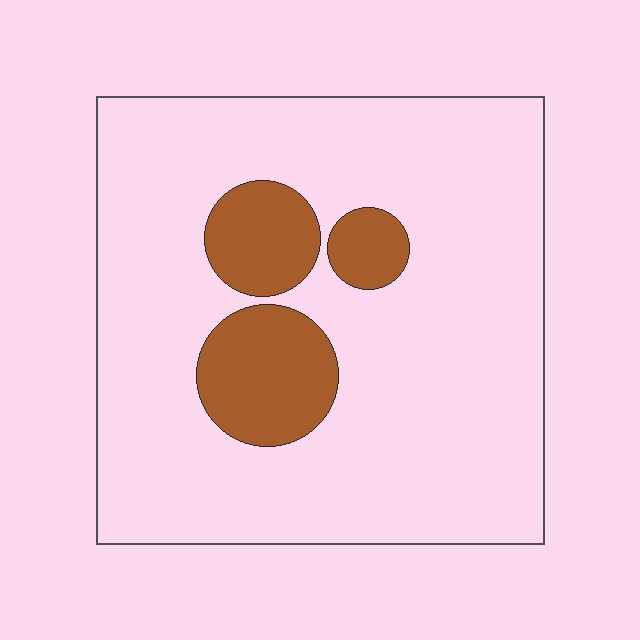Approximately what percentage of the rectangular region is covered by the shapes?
Approximately 15%.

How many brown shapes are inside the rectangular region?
3.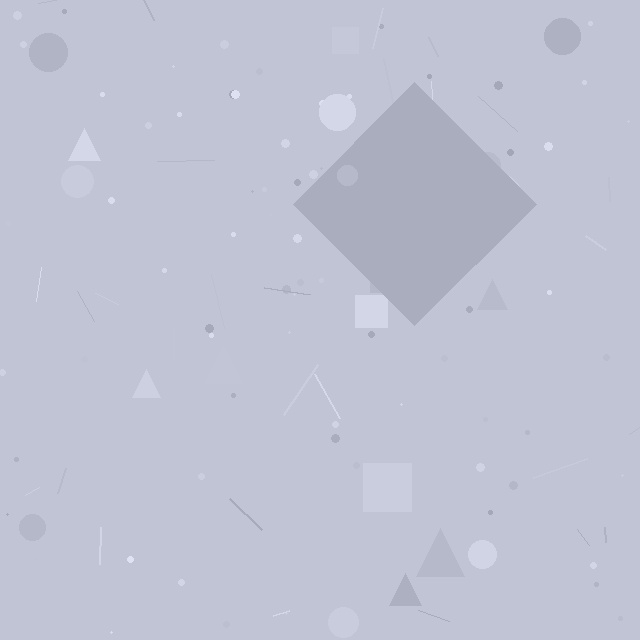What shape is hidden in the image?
A diamond is hidden in the image.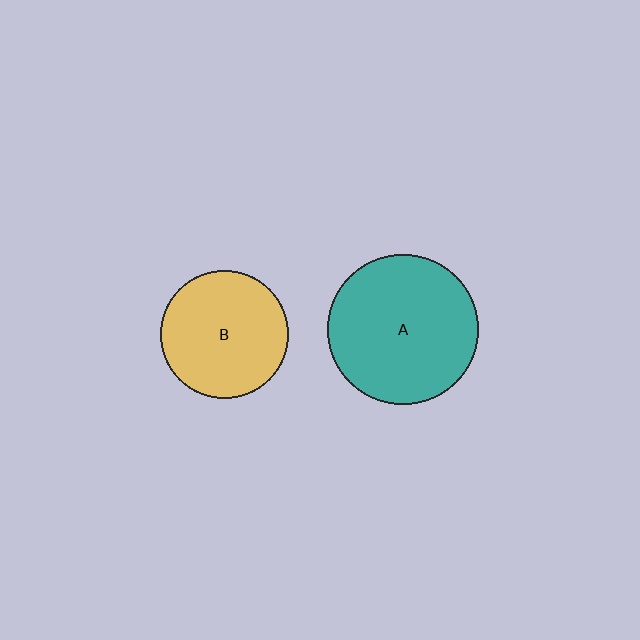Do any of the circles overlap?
No, none of the circles overlap.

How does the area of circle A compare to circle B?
Approximately 1.4 times.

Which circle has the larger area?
Circle A (teal).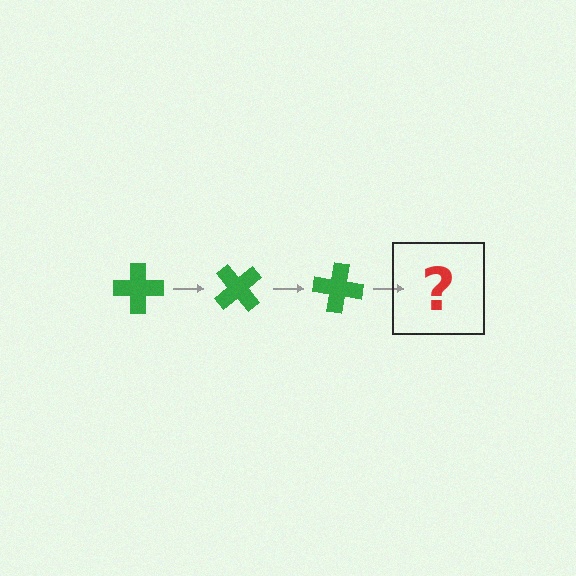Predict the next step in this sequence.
The next step is a green cross rotated 150 degrees.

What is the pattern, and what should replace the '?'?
The pattern is that the cross rotates 50 degrees each step. The '?' should be a green cross rotated 150 degrees.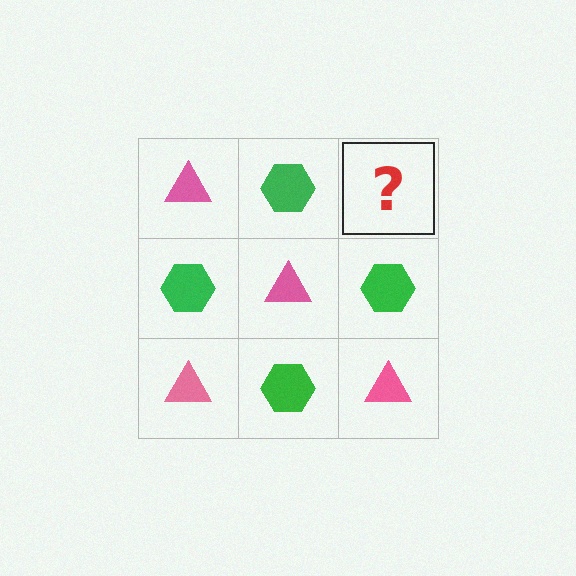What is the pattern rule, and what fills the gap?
The rule is that it alternates pink triangle and green hexagon in a checkerboard pattern. The gap should be filled with a pink triangle.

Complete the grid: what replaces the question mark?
The question mark should be replaced with a pink triangle.